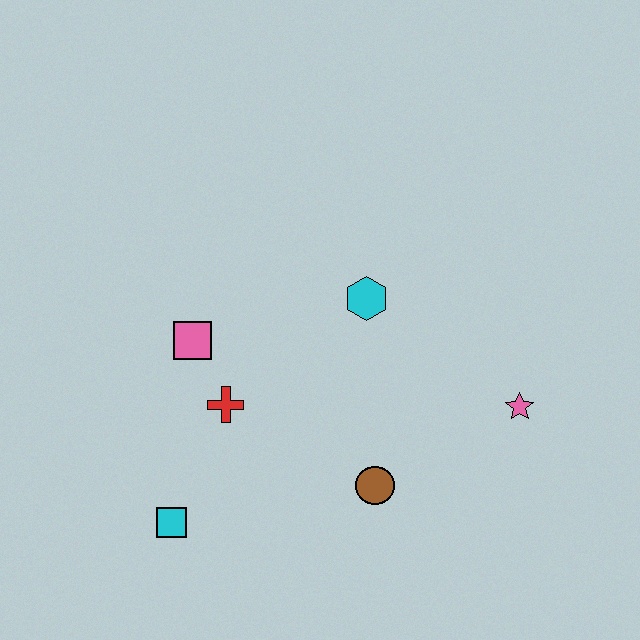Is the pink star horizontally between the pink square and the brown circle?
No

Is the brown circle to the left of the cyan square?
No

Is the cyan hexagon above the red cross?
Yes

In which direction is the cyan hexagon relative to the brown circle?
The cyan hexagon is above the brown circle.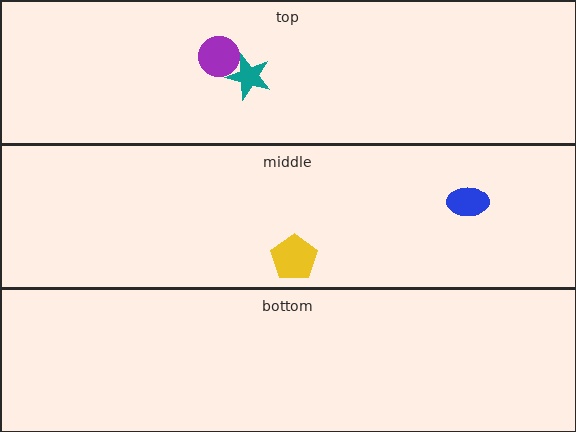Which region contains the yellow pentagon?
The middle region.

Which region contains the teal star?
The top region.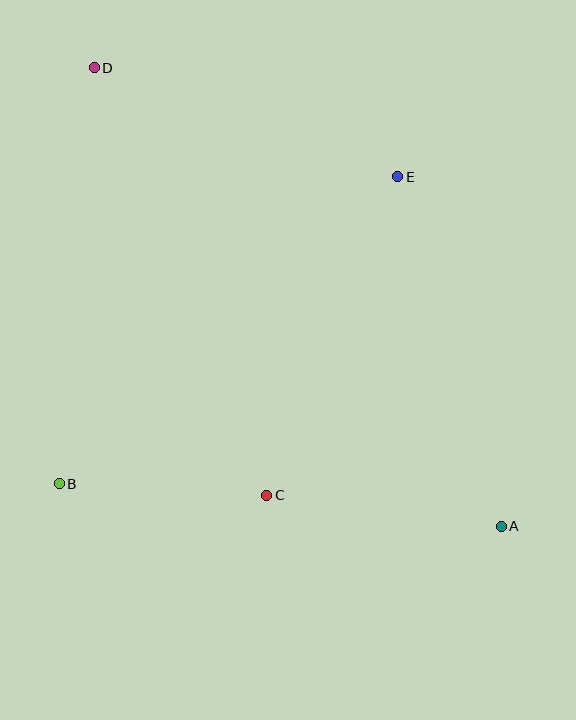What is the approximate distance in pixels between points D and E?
The distance between D and E is approximately 322 pixels.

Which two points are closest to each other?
Points B and C are closest to each other.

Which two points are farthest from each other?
Points A and D are farthest from each other.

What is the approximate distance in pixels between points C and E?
The distance between C and E is approximately 344 pixels.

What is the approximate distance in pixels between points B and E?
The distance between B and E is approximately 457 pixels.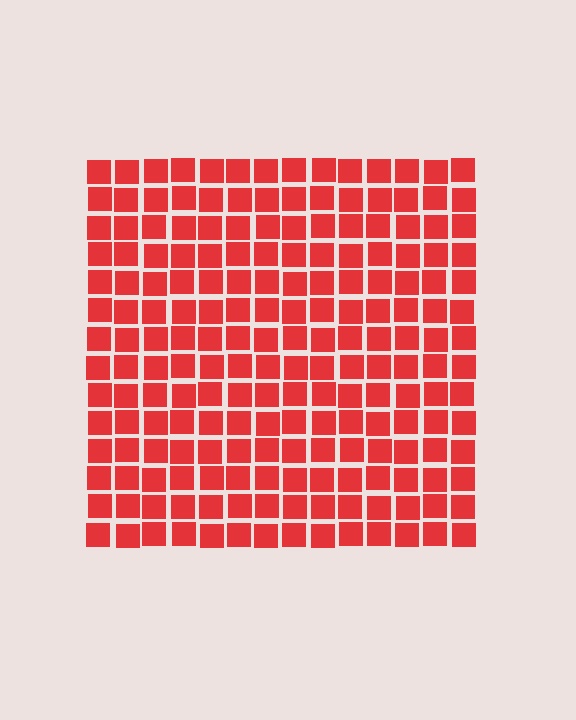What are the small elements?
The small elements are squares.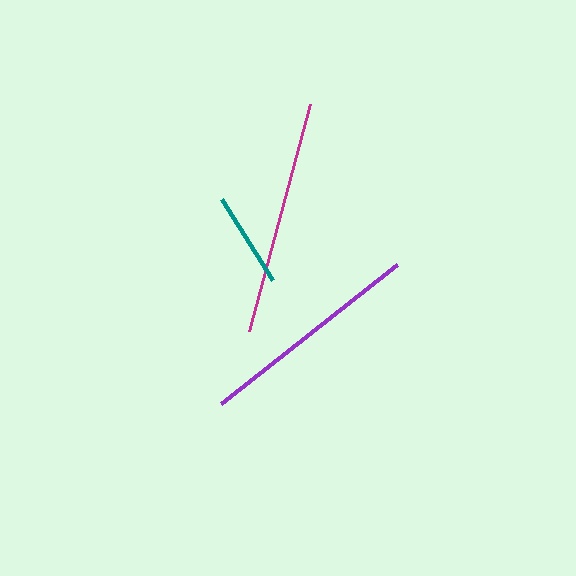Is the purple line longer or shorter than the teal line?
The purple line is longer than the teal line.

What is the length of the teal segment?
The teal segment is approximately 96 pixels long.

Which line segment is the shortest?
The teal line is the shortest at approximately 96 pixels.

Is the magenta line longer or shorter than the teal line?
The magenta line is longer than the teal line.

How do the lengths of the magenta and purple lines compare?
The magenta and purple lines are approximately the same length.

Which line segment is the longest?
The magenta line is the longest at approximately 235 pixels.